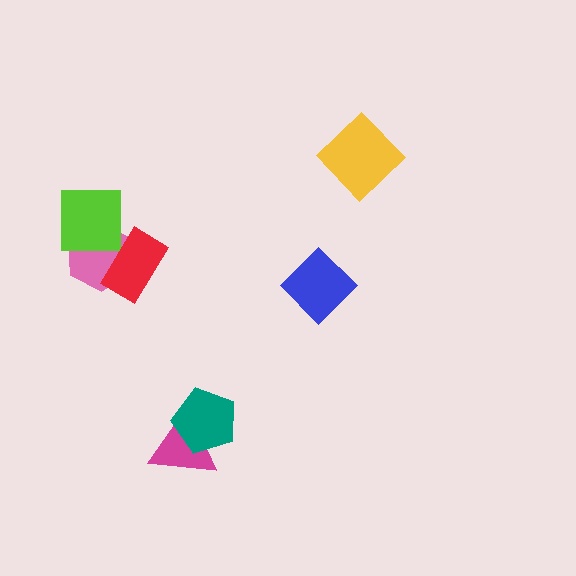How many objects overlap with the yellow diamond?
0 objects overlap with the yellow diamond.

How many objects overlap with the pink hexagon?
2 objects overlap with the pink hexagon.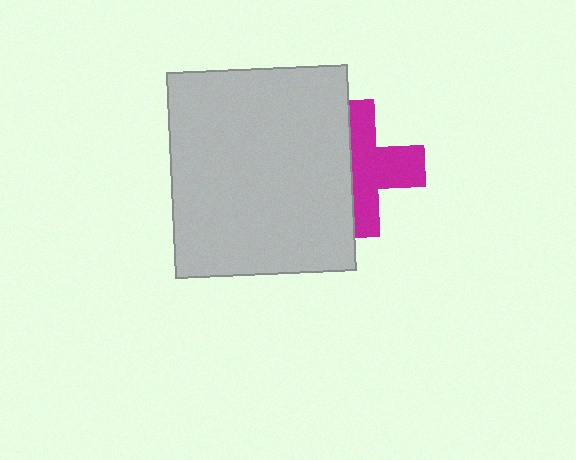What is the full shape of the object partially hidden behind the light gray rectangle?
The partially hidden object is a magenta cross.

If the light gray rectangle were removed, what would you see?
You would see the complete magenta cross.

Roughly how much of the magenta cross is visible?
About half of it is visible (roughly 55%).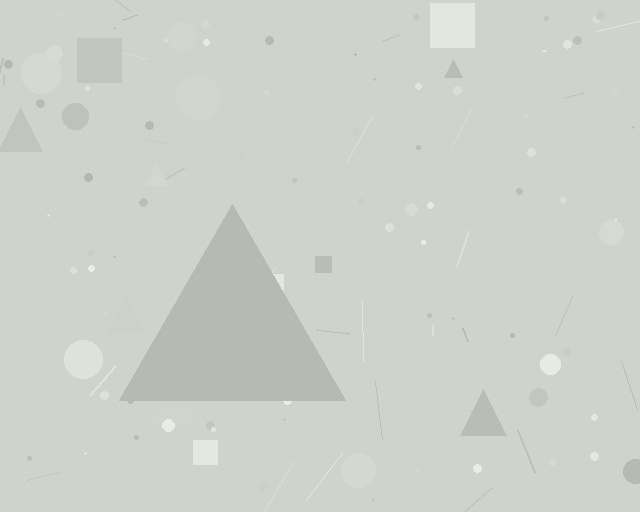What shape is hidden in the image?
A triangle is hidden in the image.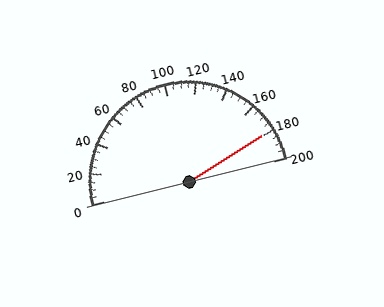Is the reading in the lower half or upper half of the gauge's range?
The reading is in the upper half of the range (0 to 200).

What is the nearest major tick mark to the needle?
The nearest major tick mark is 180.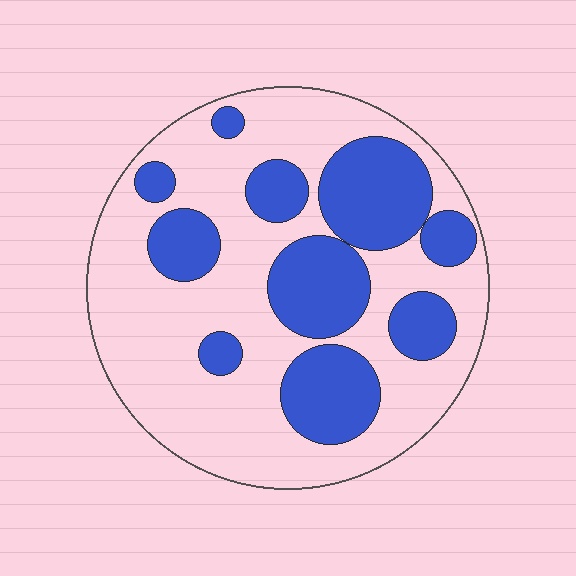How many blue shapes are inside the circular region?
10.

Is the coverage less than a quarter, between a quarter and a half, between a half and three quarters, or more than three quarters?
Between a quarter and a half.